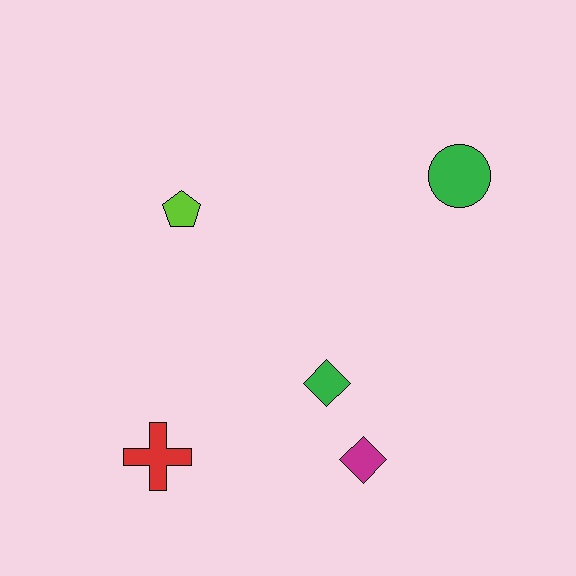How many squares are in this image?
There are no squares.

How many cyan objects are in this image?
There are no cyan objects.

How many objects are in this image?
There are 5 objects.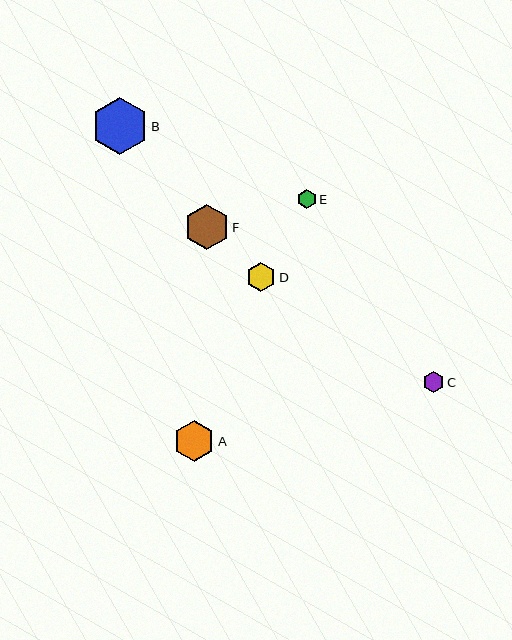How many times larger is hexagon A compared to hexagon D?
Hexagon A is approximately 1.4 times the size of hexagon D.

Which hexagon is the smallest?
Hexagon E is the smallest with a size of approximately 19 pixels.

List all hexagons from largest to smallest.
From largest to smallest: B, F, A, D, C, E.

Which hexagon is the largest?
Hexagon B is the largest with a size of approximately 57 pixels.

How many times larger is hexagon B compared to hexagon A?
Hexagon B is approximately 1.4 times the size of hexagon A.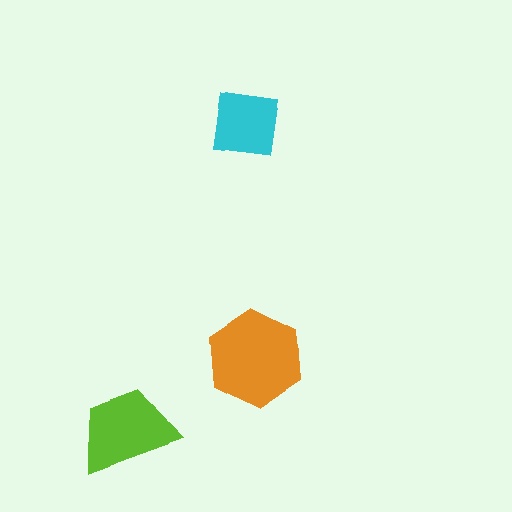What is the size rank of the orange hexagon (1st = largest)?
1st.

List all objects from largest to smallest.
The orange hexagon, the lime trapezoid, the cyan square.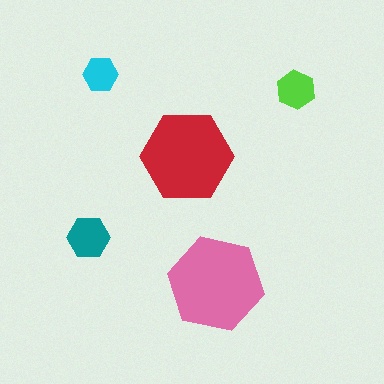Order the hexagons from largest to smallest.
the pink one, the red one, the teal one, the lime one, the cyan one.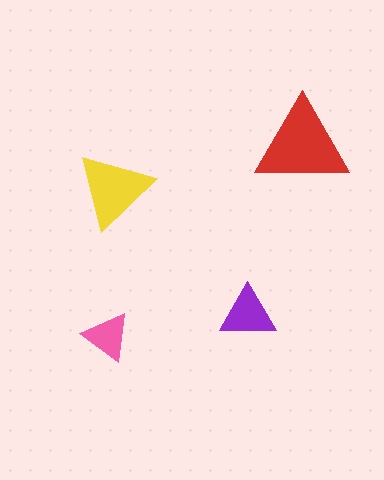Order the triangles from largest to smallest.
the red one, the yellow one, the purple one, the pink one.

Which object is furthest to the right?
The red triangle is rightmost.